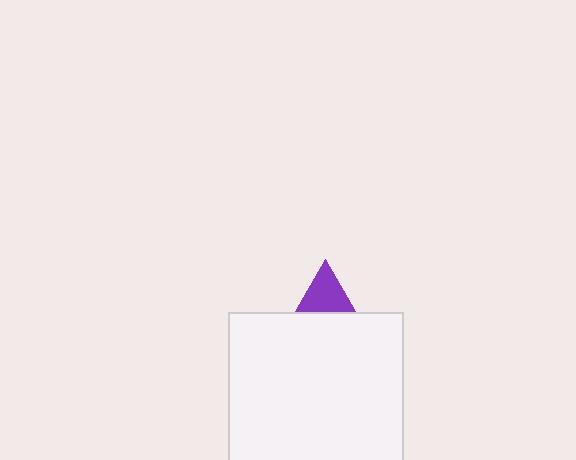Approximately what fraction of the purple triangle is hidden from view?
Roughly 61% of the purple triangle is hidden behind the white square.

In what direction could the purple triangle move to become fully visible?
The purple triangle could move up. That would shift it out from behind the white square entirely.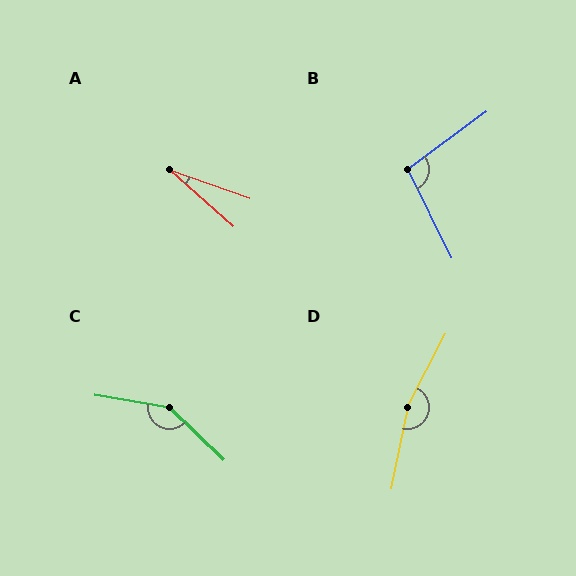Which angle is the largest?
D, at approximately 164 degrees.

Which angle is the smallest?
A, at approximately 22 degrees.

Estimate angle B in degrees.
Approximately 100 degrees.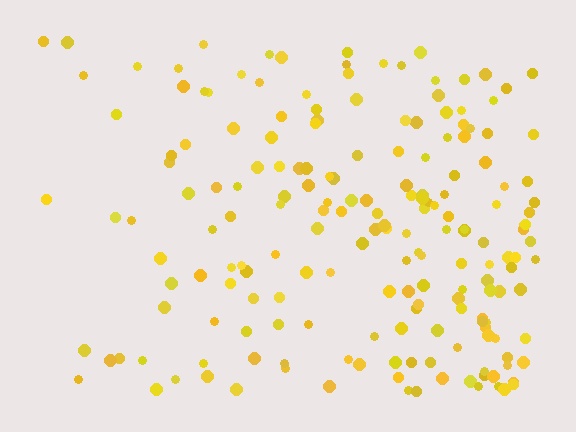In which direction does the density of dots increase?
From left to right, with the right side densest.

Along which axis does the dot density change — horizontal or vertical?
Horizontal.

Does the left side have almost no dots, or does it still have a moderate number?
Still a moderate number, just noticeably fewer than the right.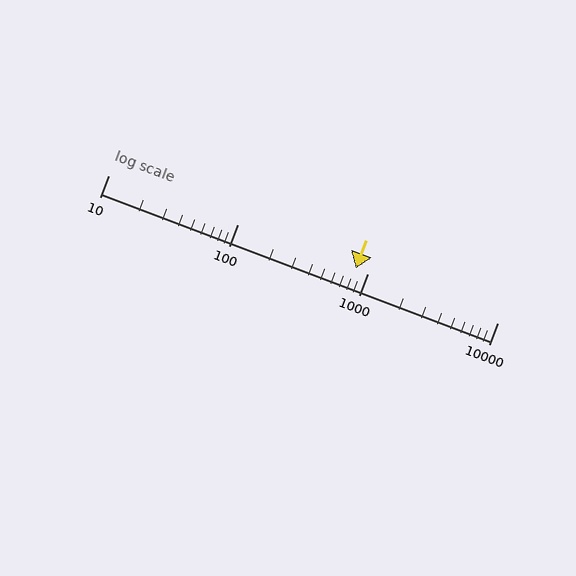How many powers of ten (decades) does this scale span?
The scale spans 3 decades, from 10 to 10000.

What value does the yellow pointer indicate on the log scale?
The pointer indicates approximately 810.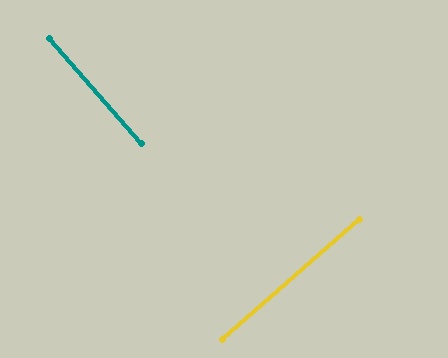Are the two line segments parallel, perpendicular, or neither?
Perpendicular — they meet at approximately 90°.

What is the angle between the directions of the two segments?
Approximately 90 degrees.